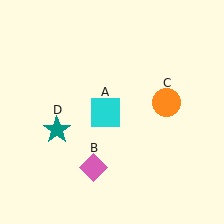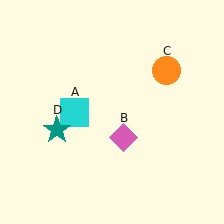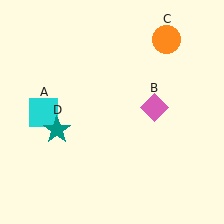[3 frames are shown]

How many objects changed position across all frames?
3 objects changed position: cyan square (object A), pink diamond (object B), orange circle (object C).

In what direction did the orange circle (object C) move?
The orange circle (object C) moved up.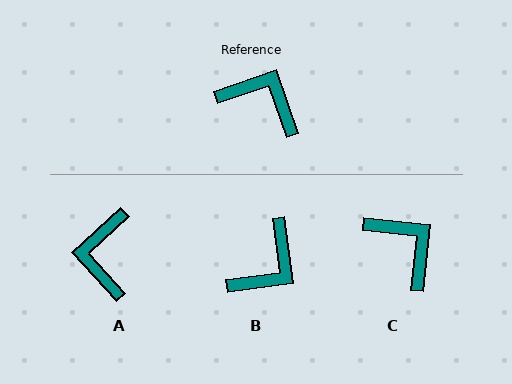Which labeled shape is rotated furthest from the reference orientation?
A, about 113 degrees away.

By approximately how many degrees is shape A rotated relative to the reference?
Approximately 113 degrees counter-clockwise.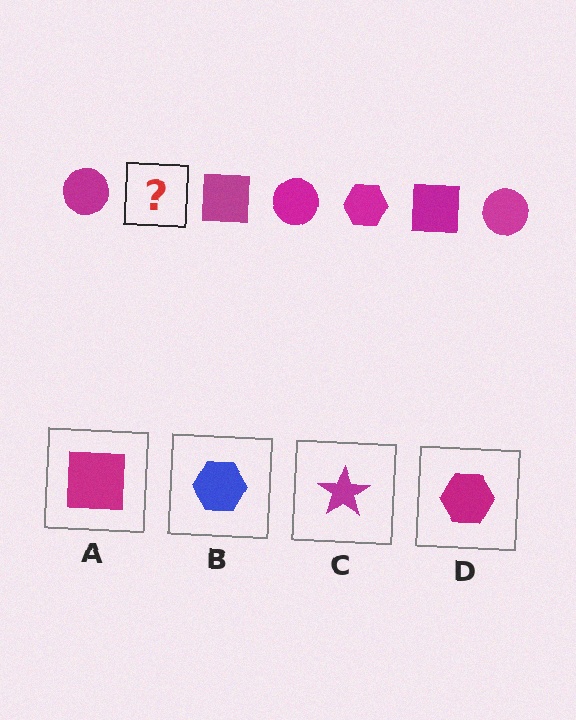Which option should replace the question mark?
Option D.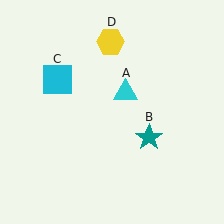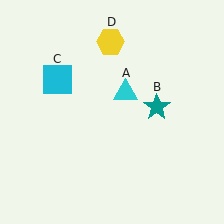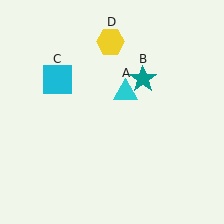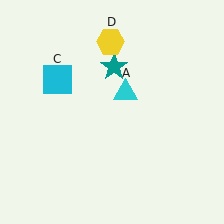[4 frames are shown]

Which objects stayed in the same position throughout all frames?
Cyan triangle (object A) and cyan square (object C) and yellow hexagon (object D) remained stationary.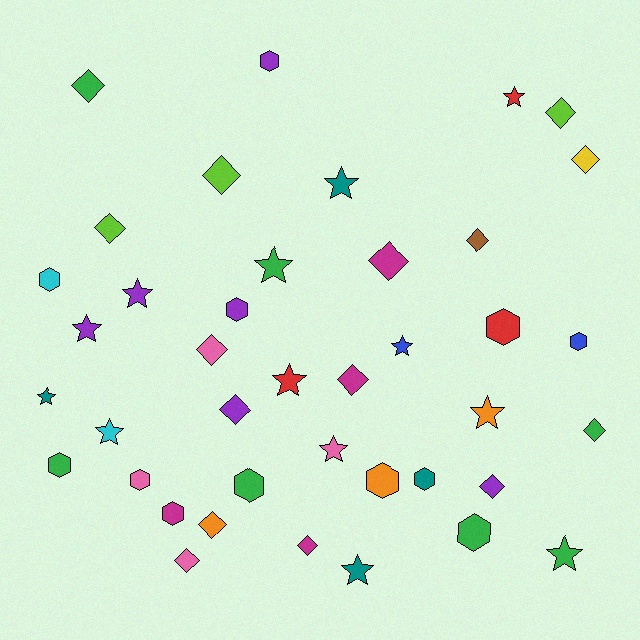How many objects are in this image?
There are 40 objects.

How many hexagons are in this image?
There are 12 hexagons.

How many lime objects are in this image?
There are 3 lime objects.